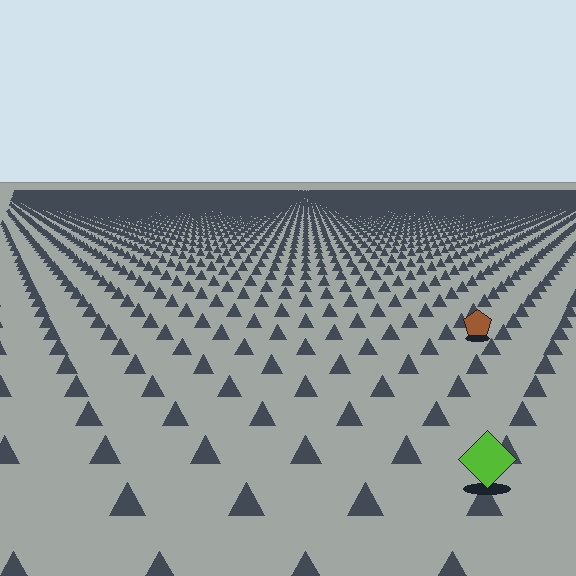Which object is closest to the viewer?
The lime diamond is closest. The texture marks near it are larger and more spread out.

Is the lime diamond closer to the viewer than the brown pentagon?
Yes. The lime diamond is closer — you can tell from the texture gradient: the ground texture is coarser near it.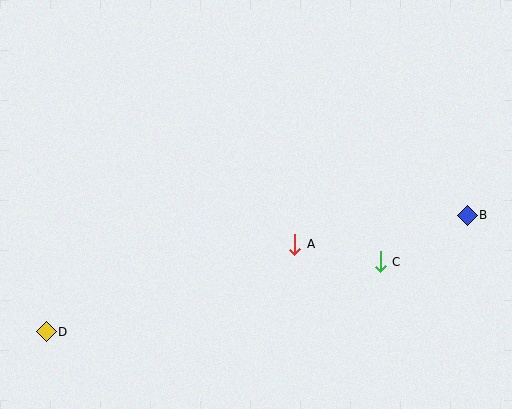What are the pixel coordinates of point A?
Point A is at (295, 244).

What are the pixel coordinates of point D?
Point D is at (46, 332).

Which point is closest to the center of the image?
Point A at (295, 244) is closest to the center.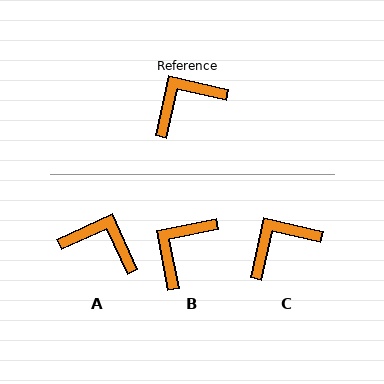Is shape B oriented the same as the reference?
No, it is off by about 24 degrees.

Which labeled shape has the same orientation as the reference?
C.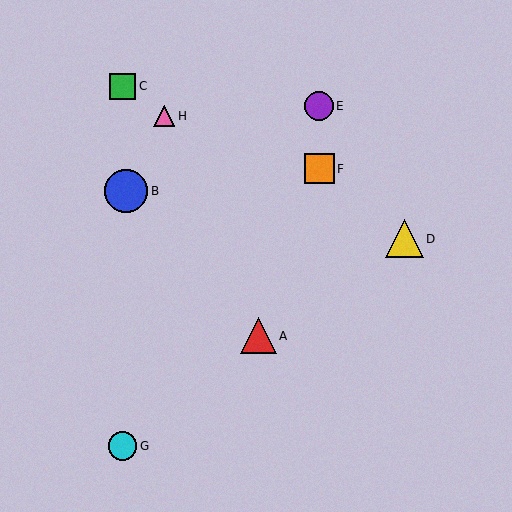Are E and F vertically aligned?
Yes, both are at x≈319.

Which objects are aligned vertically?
Objects E, F are aligned vertically.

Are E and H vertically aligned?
No, E is at x≈319 and H is at x≈164.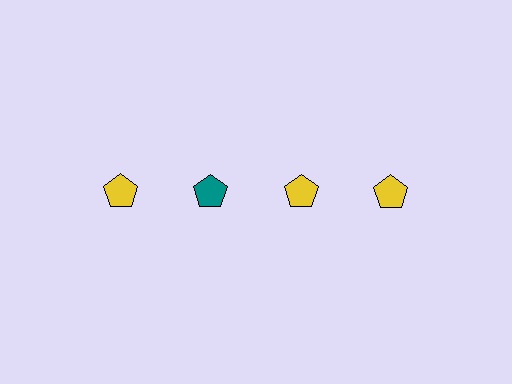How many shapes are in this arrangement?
There are 4 shapes arranged in a grid pattern.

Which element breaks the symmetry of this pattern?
The teal pentagon in the top row, second from left column breaks the symmetry. All other shapes are yellow pentagons.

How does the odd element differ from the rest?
It has a different color: teal instead of yellow.